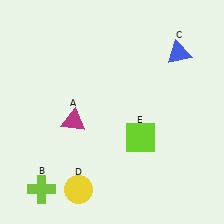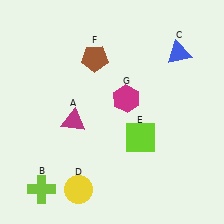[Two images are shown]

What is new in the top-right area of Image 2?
A magenta hexagon (G) was added in the top-right area of Image 2.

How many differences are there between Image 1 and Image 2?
There are 2 differences between the two images.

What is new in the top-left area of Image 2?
A brown pentagon (F) was added in the top-left area of Image 2.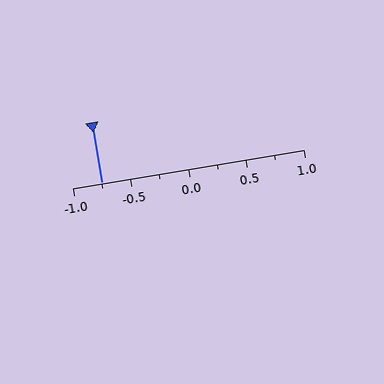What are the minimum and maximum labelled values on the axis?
The axis runs from -1.0 to 1.0.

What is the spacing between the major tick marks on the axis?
The major ticks are spaced 0.5 apart.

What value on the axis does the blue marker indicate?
The marker indicates approximately -0.75.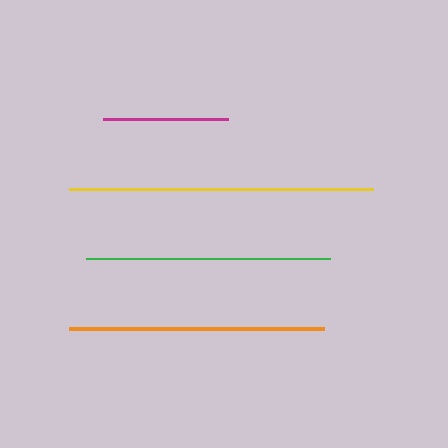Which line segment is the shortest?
The magenta line is the shortest at approximately 126 pixels.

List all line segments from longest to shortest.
From longest to shortest: yellow, orange, green, magenta.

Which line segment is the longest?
The yellow line is the longest at approximately 304 pixels.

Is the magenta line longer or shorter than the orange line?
The orange line is longer than the magenta line.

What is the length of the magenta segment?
The magenta segment is approximately 126 pixels long.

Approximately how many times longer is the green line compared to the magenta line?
The green line is approximately 1.9 times the length of the magenta line.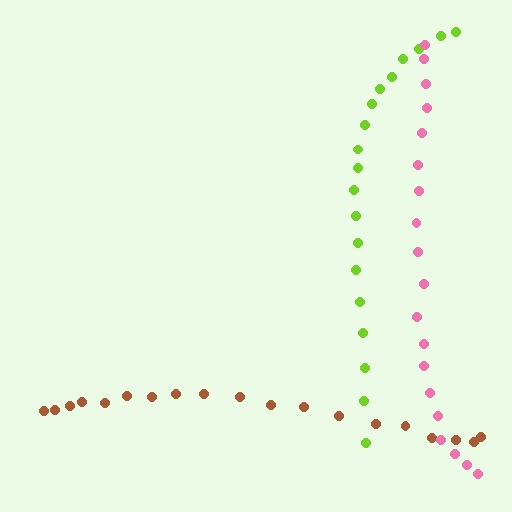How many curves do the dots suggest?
There are 3 distinct paths.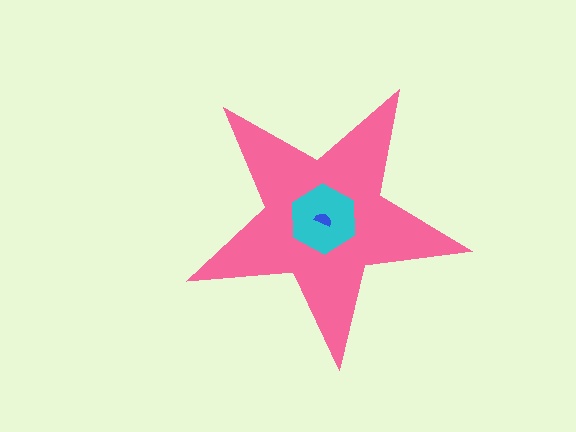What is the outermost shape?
The pink star.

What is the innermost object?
The blue semicircle.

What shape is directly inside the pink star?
The cyan hexagon.